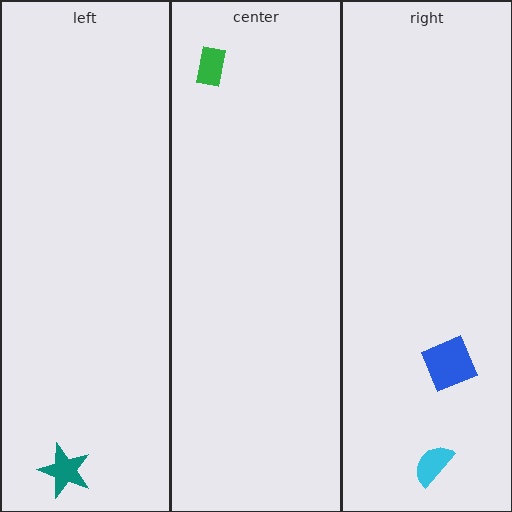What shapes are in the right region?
The blue square, the cyan semicircle.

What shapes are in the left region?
The teal star.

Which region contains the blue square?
The right region.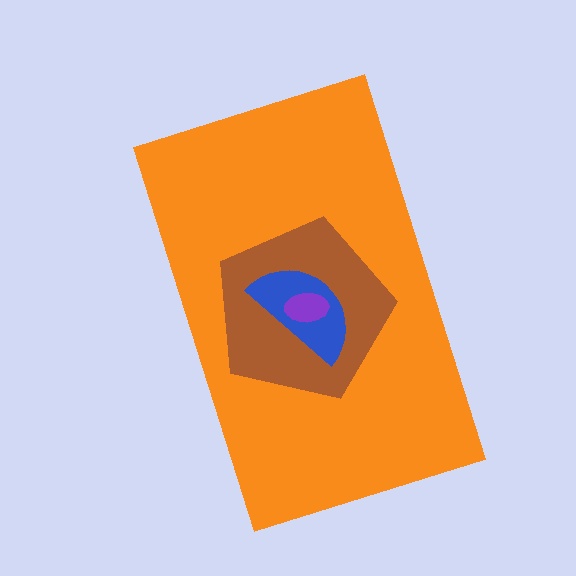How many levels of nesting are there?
4.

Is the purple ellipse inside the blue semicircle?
Yes.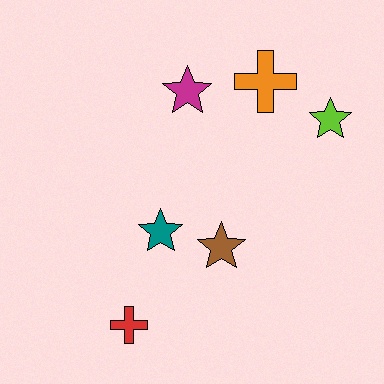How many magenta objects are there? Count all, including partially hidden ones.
There is 1 magenta object.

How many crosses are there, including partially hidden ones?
There are 2 crosses.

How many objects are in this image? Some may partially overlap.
There are 6 objects.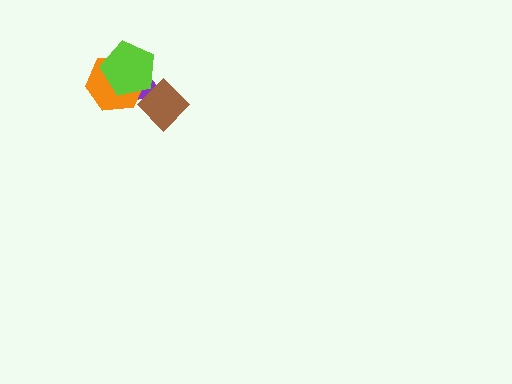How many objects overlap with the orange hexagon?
2 objects overlap with the orange hexagon.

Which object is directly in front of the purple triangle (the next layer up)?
The orange hexagon is directly in front of the purple triangle.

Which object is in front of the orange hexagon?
The lime pentagon is in front of the orange hexagon.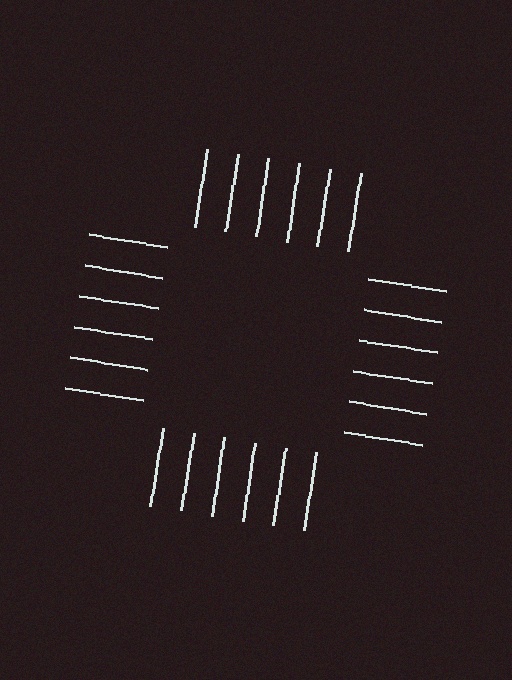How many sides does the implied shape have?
4 sides — the line-ends trace a square.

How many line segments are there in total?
24 — 6 along each of the 4 edges.